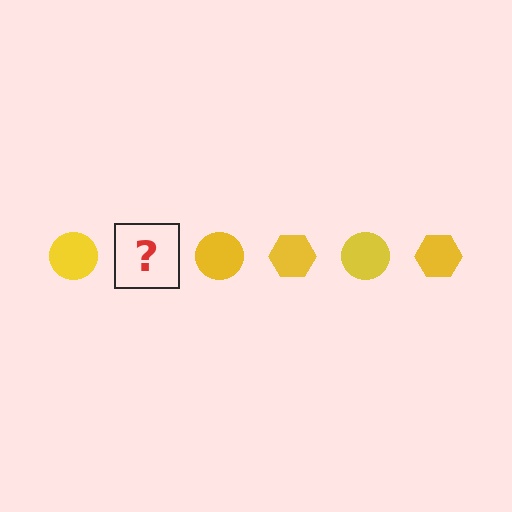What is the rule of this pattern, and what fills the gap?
The rule is that the pattern cycles through circle, hexagon shapes in yellow. The gap should be filled with a yellow hexagon.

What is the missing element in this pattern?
The missing element is a yellow hexagon.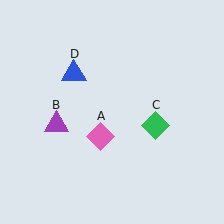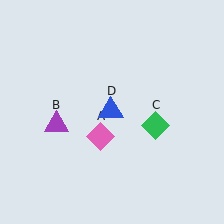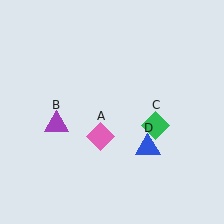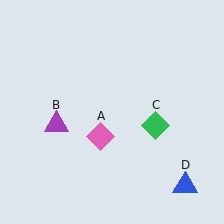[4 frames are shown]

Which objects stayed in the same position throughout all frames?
Pink diamond (object A) and purple triangle (object B) and green diamond (object C) remained stationary.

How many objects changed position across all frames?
1 object changed position: blue triangle (object D).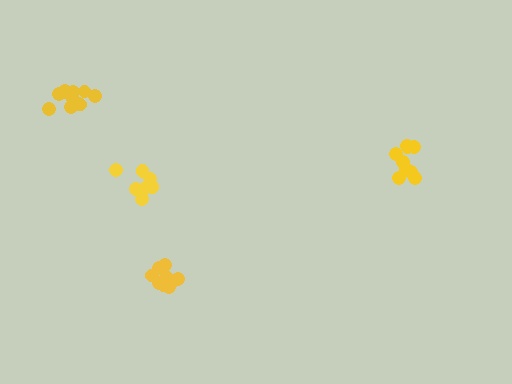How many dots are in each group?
Group 1: 11 dots, Group 2: 10 dots, Group 3: 10 dots, Group 4: 7 dots (38 total).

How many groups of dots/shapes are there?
There are 4 groups.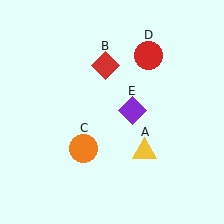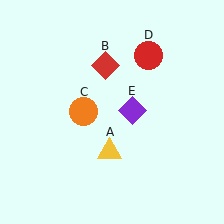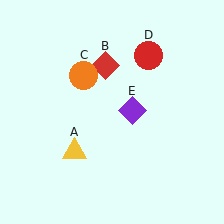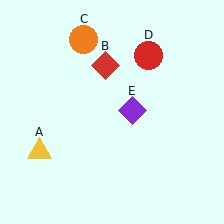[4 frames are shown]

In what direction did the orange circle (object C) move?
The orange circle (object C) moved up.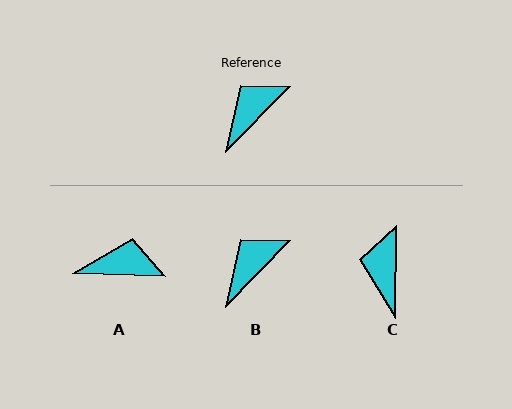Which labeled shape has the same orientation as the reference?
B.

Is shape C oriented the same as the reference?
No, it is off by about 44 degrees.